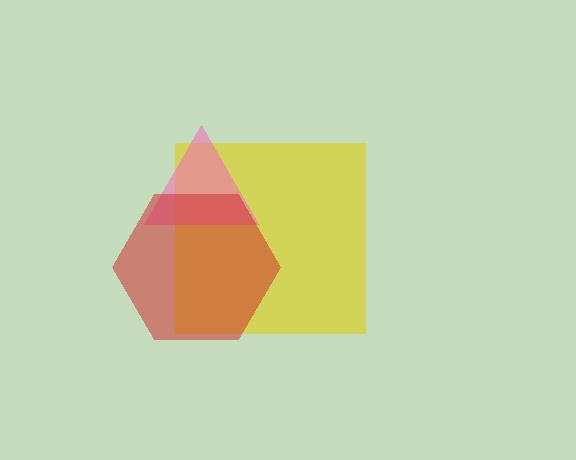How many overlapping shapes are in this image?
There are 3 overlapping shapes in the image.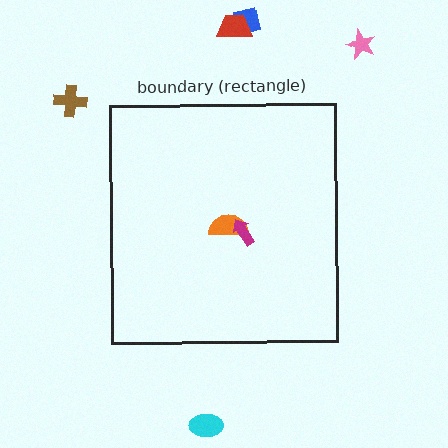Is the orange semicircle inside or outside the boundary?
Inside.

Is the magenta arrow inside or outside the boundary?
Inside.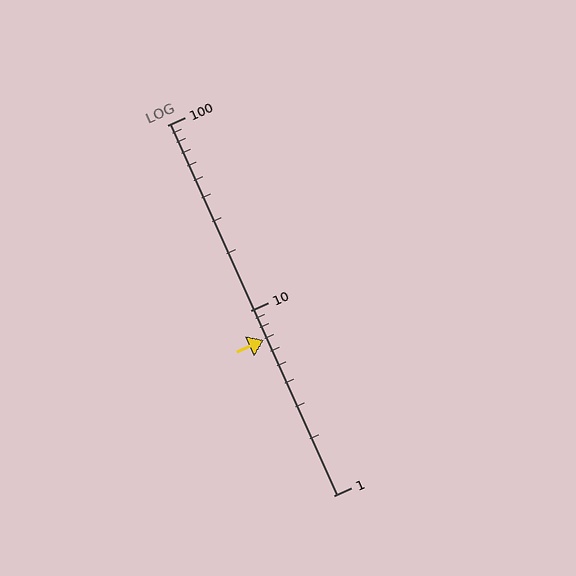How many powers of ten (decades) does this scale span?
The scale spans 2 decades, from 1 to 100.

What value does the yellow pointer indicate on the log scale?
The pointer indicates approximately 6.9.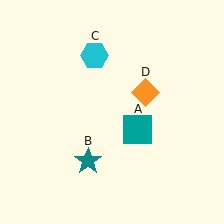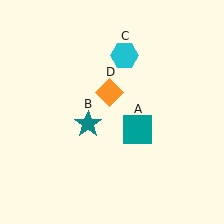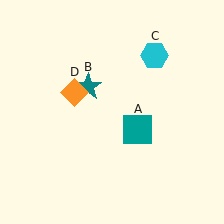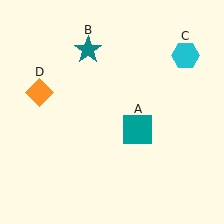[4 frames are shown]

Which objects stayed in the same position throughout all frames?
Teal square (object A) remained stationary.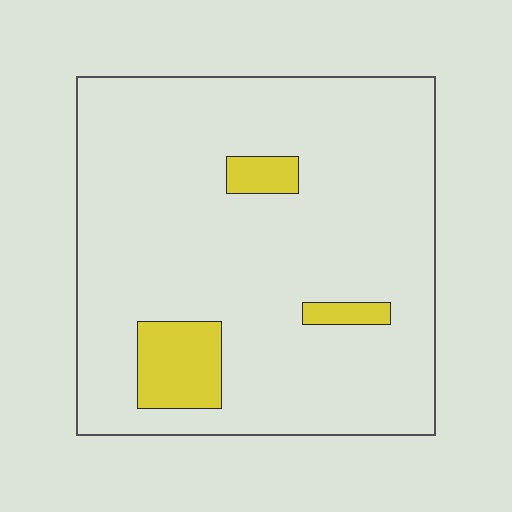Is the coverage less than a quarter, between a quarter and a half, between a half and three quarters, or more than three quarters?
Less than a quarter.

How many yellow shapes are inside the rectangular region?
3.